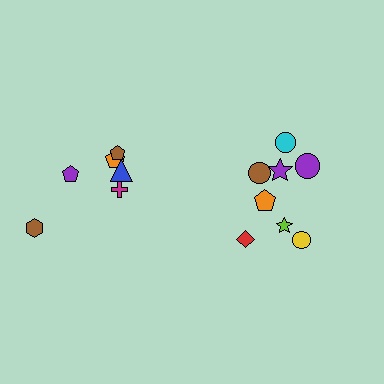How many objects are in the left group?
There are 6 objects.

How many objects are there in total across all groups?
There are 14 objects.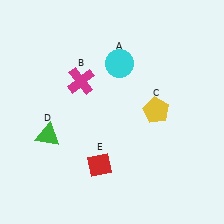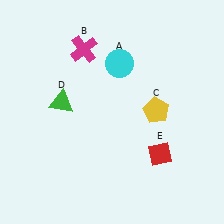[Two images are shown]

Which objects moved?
The objects that moved are: the magenta cross (B), the green triangle (D), the red diamond (E).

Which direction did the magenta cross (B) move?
The magenta cross (B) moved up.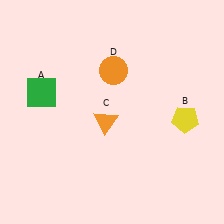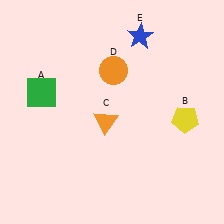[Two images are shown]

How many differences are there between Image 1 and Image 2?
There is 1 difference between the two images.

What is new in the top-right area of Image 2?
A blue star (E) was added in the top-right area of Image 2.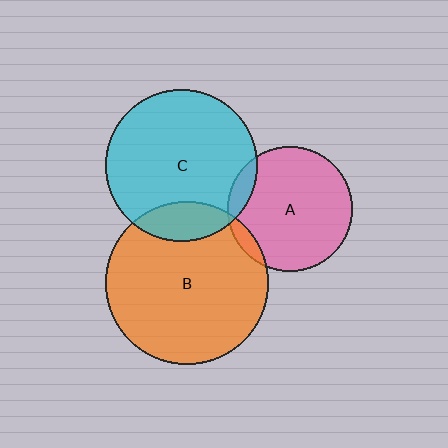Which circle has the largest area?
Circle B (orange).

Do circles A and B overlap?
Yes.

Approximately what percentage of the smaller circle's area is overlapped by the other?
Approximately 5%.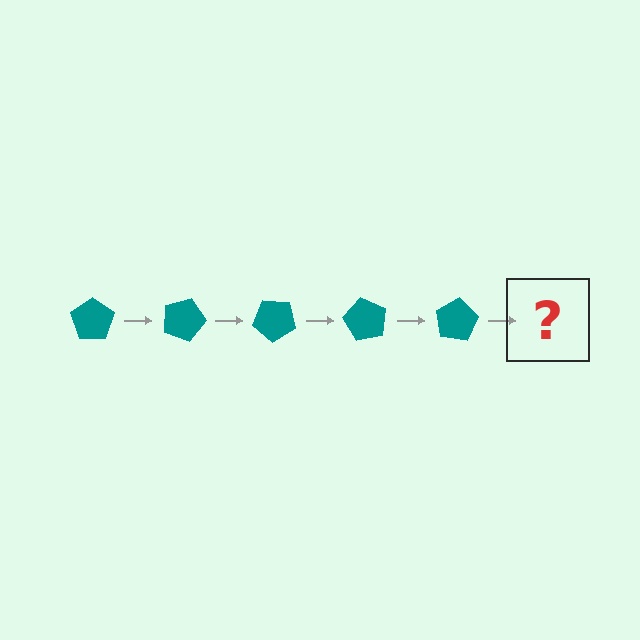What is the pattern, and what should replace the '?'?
The pattern is that the pentagon rotates 20 degrees each step. The '?' should be a teal pentagon rotated 100 degrees.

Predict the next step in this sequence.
The next step is a teal pentagon rotated 100 degrees.